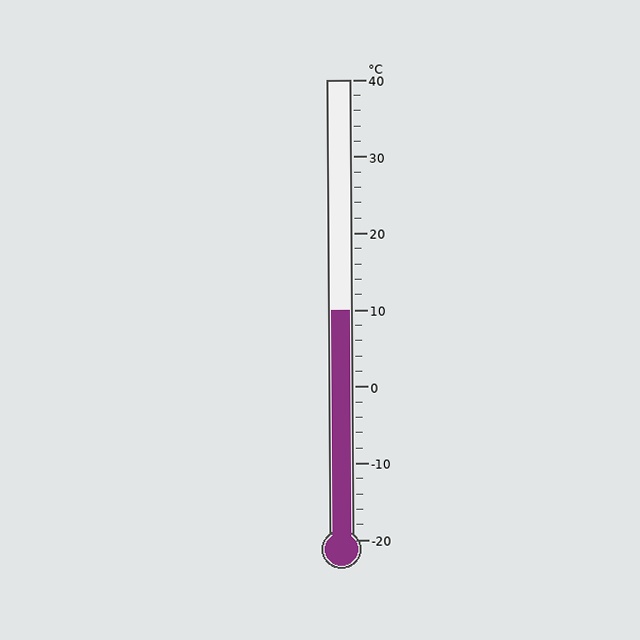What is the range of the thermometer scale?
The thermometer scale ranges from -20°C to 40°C.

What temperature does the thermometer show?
The thermometer shows approximately 10°C.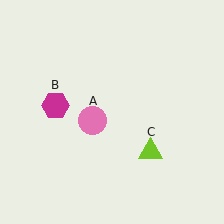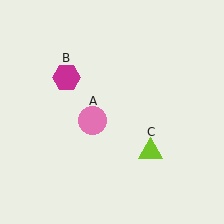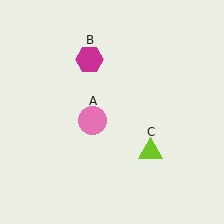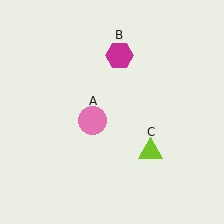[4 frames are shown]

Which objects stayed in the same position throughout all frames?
Pink circle (object A) and lime triangle (object C) remained stationary.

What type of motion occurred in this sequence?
The magenta hexagon (object B) rotated clockwise around the center of the scene.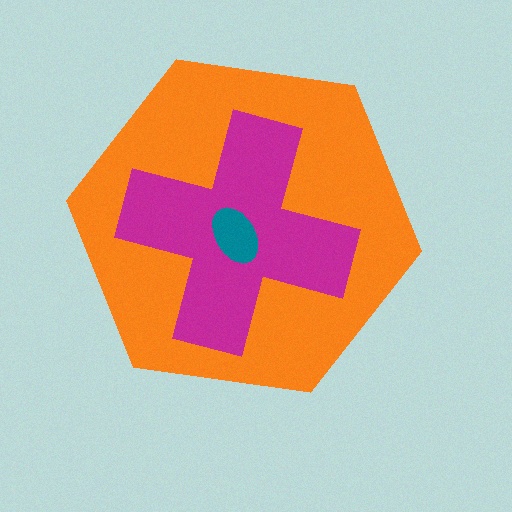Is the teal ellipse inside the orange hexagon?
Yes.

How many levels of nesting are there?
3.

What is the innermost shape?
The teal ellipse.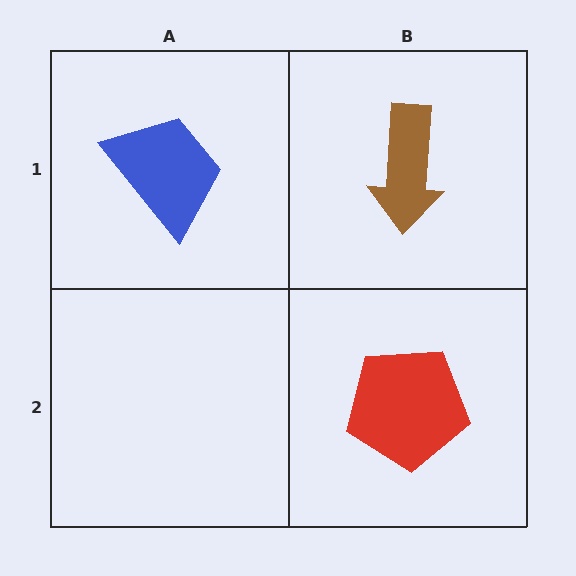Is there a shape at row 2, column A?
No, that cell is empty.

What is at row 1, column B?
A brown arrow.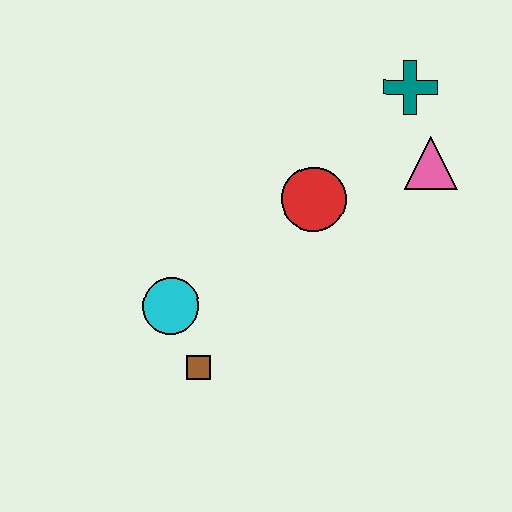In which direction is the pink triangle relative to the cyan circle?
The pink triangle is to the right of the cyan circle.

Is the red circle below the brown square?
No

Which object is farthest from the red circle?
The brown square is farthest from the red circle.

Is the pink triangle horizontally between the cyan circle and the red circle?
No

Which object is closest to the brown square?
The cyan circle is closest to the brown square.